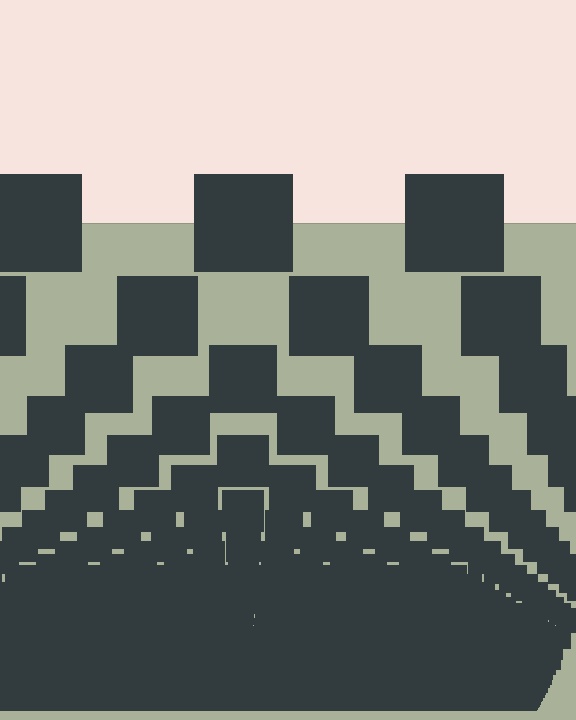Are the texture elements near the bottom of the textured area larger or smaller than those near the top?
Smaller. The gradient is inverted — elements near the bottom are smaller and denser.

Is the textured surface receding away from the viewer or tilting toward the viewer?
The surface appears to tilt toward the viewer. Texture elements get larger and sparser toward the top.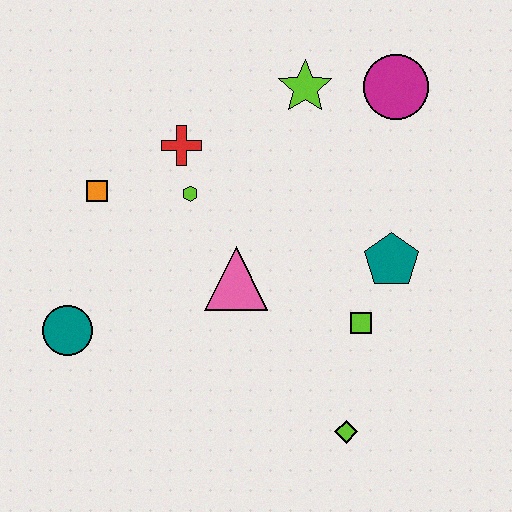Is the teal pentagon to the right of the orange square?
Yes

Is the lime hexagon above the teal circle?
Yes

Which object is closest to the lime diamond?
The lime square is closest to the lime diamond.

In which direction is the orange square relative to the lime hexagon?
The orange square is to the left of the lime hexagon.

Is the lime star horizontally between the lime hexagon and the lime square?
Yes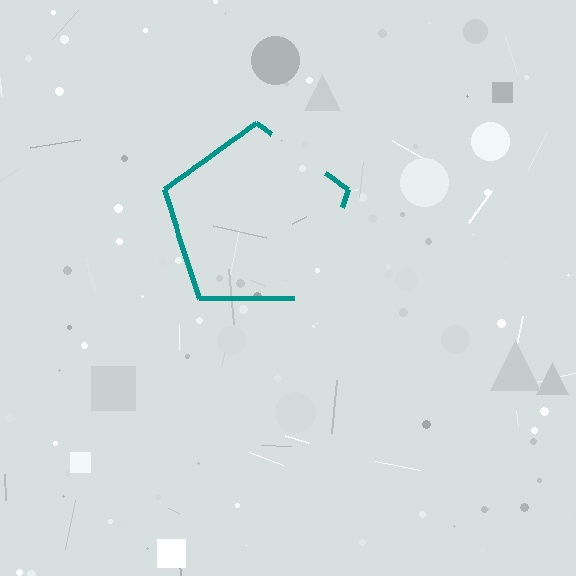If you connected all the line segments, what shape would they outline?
They would outline a pentagon.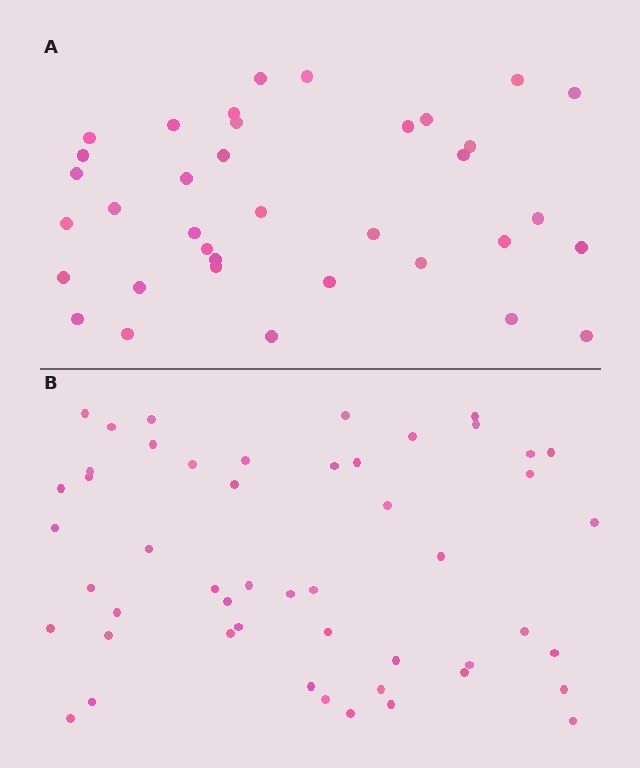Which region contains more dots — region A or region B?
Region B (the bottom region) has more dots.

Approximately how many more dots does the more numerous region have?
Region B has approximately 15 more dots than region A.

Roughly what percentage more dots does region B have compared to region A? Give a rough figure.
About 40% more.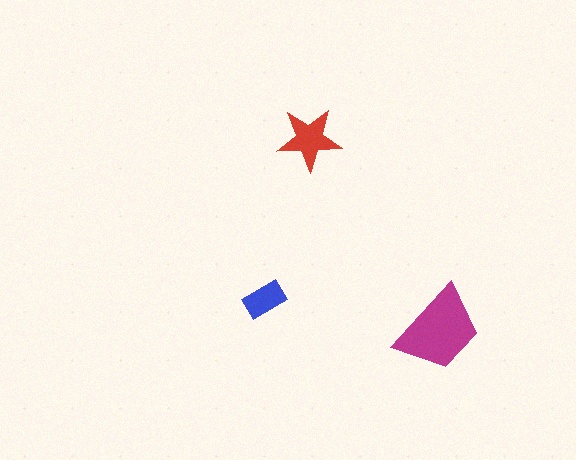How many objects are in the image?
There are 3 objects in the image.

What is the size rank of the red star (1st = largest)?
2nd.